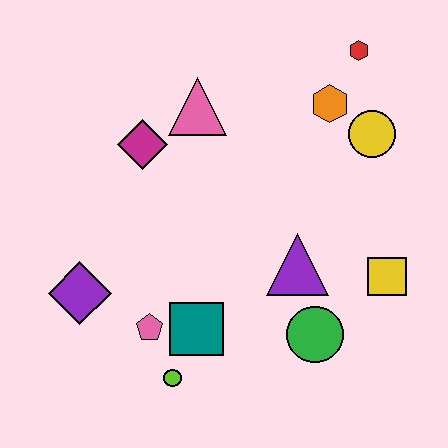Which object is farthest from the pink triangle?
The lime circle is farthest from the pink triangle.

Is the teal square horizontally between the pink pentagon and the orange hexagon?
Yes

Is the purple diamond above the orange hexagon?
No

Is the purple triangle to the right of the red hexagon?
No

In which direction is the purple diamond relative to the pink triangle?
The purple diamond is below the pink triangle.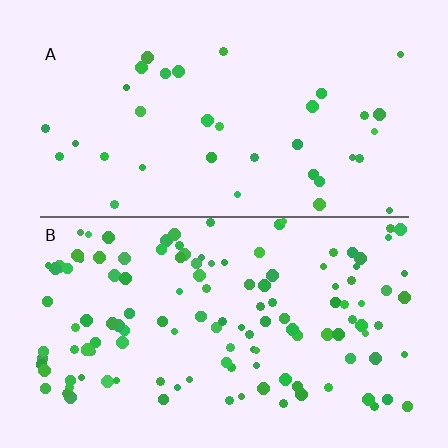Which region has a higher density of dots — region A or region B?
B (the bottom).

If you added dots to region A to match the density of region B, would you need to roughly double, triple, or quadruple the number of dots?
Approximately triple.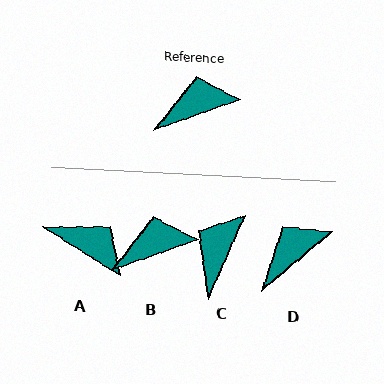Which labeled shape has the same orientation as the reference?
B.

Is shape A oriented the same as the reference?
No, it is off by about 51 degrees.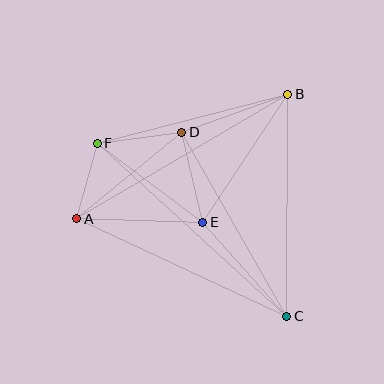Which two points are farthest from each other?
Points C and F are farthest from each other.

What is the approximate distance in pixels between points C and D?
The distance between C and D is approximately 212 pixels.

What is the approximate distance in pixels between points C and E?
The distance between C and E is approximately 126 pixels.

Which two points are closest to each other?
Points A and F are closest to each other.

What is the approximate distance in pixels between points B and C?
The distance between B and C is approximately 222 pixels.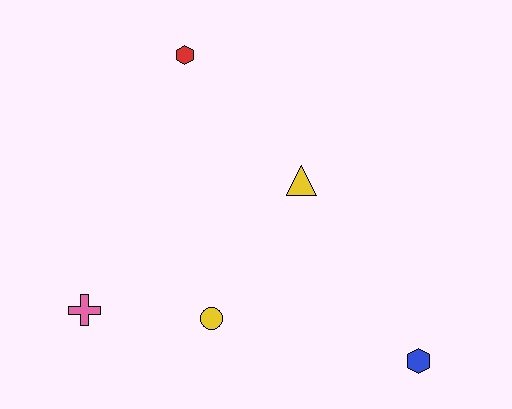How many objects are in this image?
There are 5 objects.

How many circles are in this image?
There is 1 circle.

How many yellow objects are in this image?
There are 2 yellow objects.